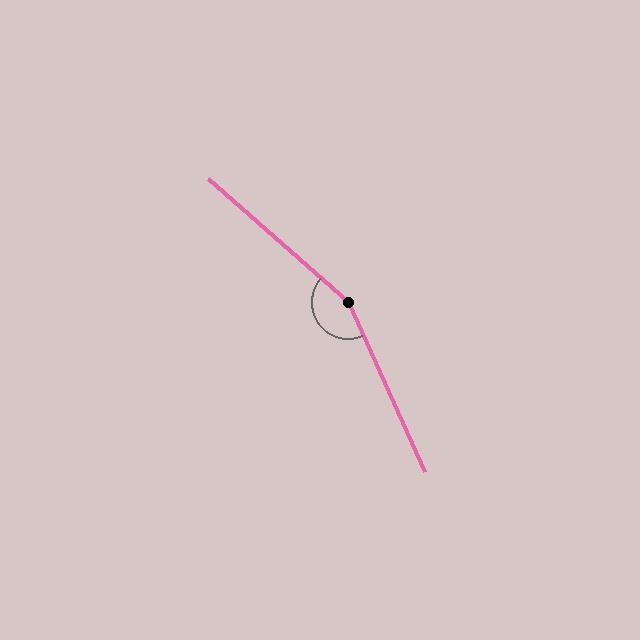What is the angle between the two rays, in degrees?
Approximately 156 degrees.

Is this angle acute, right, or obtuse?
It is obtuse.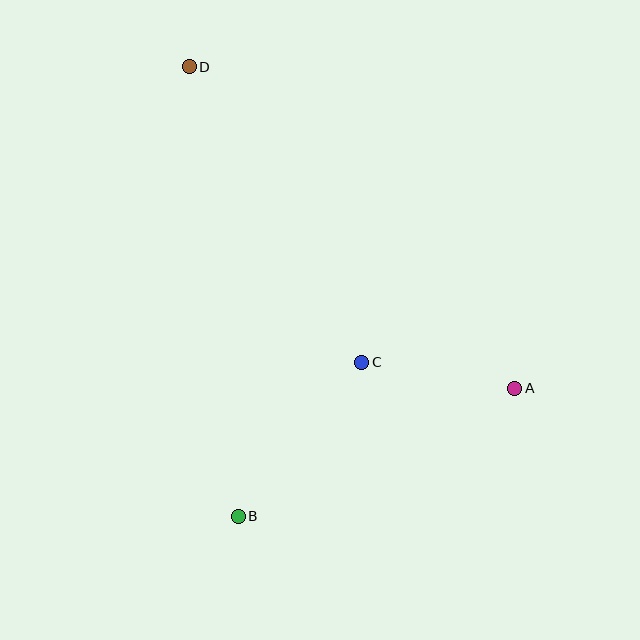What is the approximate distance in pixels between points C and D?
The distance between C and D is approximately 342 pixels.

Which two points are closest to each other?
Points A and C are closest to each other.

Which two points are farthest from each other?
Points A and D are farthest from each other.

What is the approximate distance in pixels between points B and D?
The distance between B and D is approximately 452 pixels.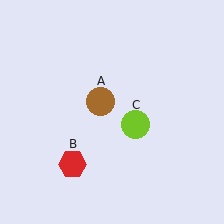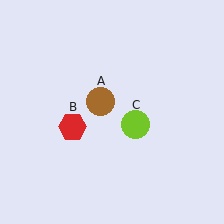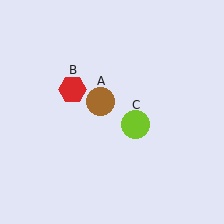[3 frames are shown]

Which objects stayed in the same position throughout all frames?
Brown circle (object A) and lime circle (object C) remained stationary.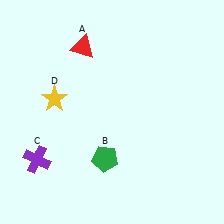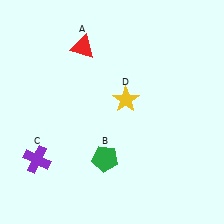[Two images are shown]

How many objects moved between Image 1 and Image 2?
1 object moved between the two images.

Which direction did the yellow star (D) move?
The yellow star (D) moved right.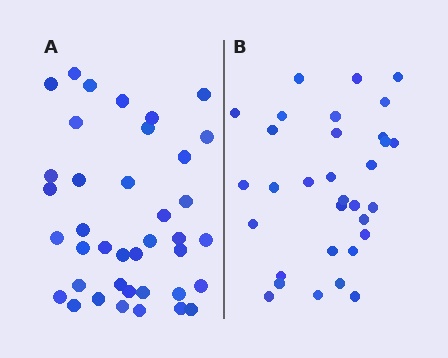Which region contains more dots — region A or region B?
Region A (the left region) has more dots.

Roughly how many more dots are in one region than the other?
Region A has roughly 8 or so more dots than region B.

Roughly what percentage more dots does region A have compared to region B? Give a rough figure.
About 20% more.